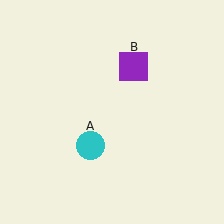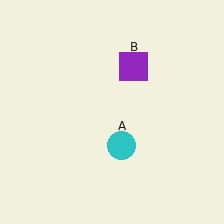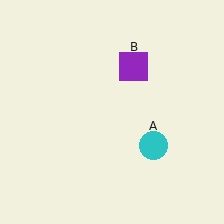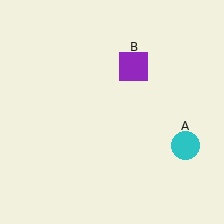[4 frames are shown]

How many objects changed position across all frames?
1 object changed position: cyan circle (object A).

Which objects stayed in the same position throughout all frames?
Purple square (object B) remained stationary.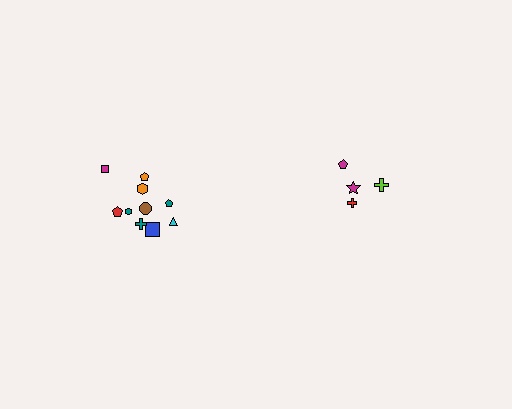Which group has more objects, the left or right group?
The left group.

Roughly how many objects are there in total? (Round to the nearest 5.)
Roughly 15 objects in total.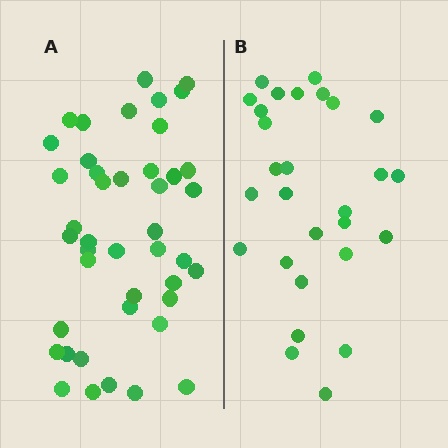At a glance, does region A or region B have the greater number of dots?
Region A (the left region) has more dots.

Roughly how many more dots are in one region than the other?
Region A has approximately 15 more dots than region B.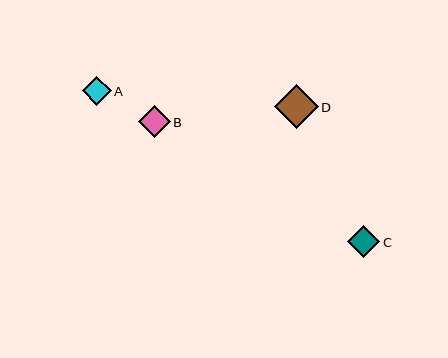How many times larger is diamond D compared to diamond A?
Diamond D is approximately 1.5 times the size of diamond A.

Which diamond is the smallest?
Diamond A is the smallest with a size of approximately 28 pixels.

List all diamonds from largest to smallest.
From largest to smallest: D, C, B, A.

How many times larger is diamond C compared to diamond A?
Diamond C is approximately 1.1 times the size of diamond A.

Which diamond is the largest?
Diamond D is the largest with a size of approximately 44 pixels.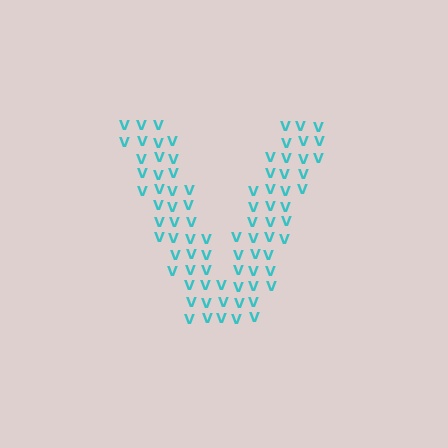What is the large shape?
The large shape is the letter V.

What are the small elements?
The small elements are letter V's.